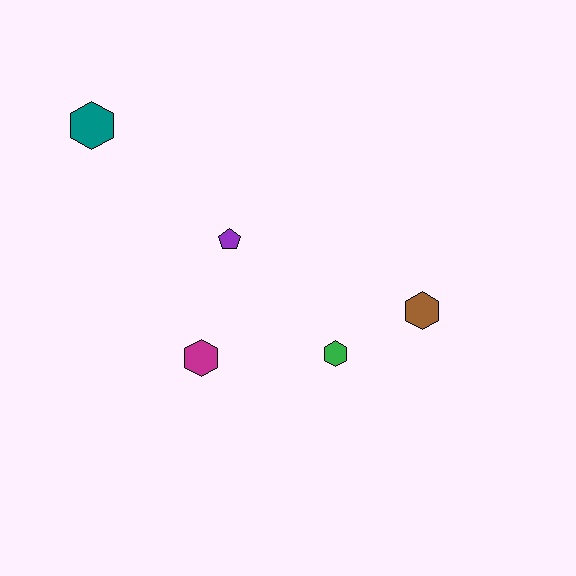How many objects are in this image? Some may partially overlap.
There are 5 objects.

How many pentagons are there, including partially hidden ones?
There is 1 pentagon.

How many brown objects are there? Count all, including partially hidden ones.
There is 1 brown object.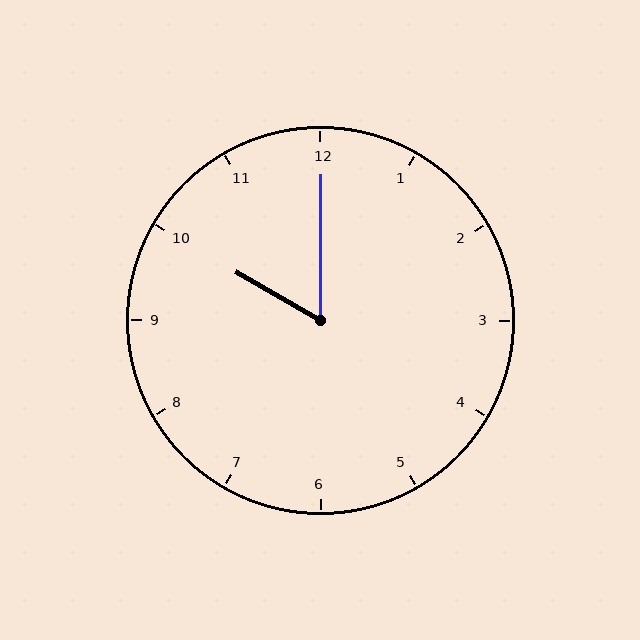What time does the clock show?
10:00.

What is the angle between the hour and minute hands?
Approximately 60 degrees.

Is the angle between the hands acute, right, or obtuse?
It is acute.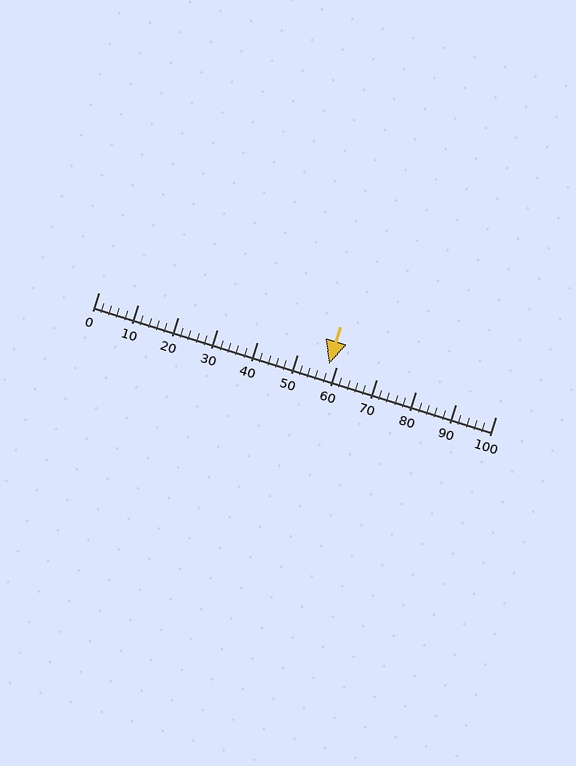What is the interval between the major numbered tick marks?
The major tick marks are spaced 10 units apart.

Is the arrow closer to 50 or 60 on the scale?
The arrow is closer to 60.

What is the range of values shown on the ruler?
The ruler shows values from 0 to 100.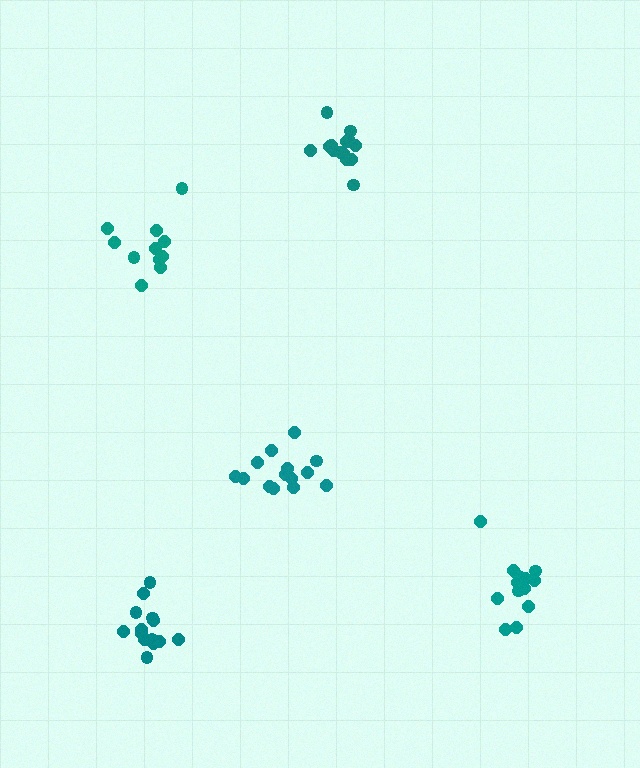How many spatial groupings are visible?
There are 5 spatial groupings.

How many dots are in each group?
Group 1: 14 dots, Group 2: 14 dots, Group 3: 13 dots, Group 4: 11 dots, Group 5: 14 dots (66 total).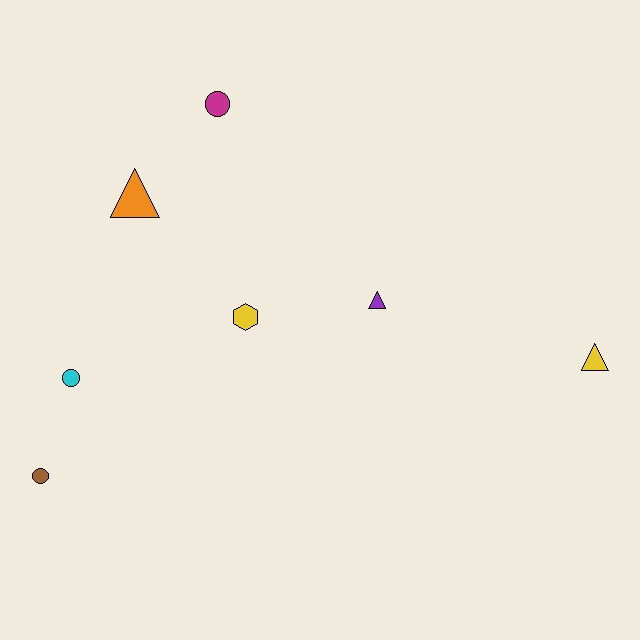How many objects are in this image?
There are 7 objects.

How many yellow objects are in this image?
There are 2 yellow objects.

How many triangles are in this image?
There are 3 triangles.